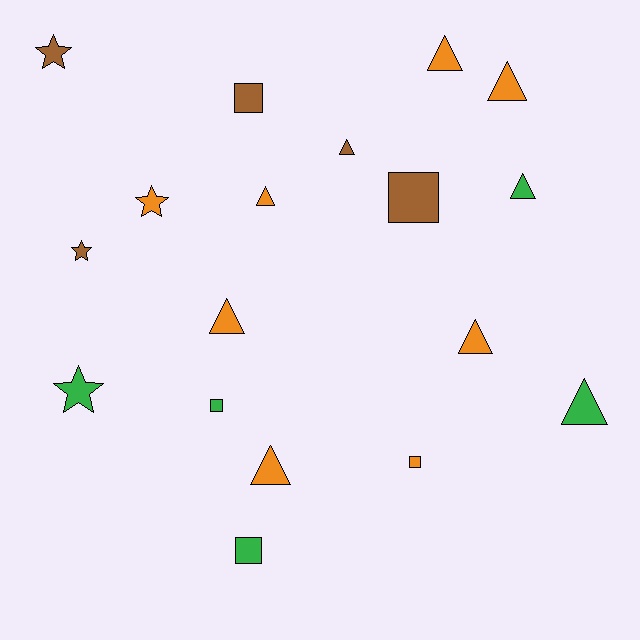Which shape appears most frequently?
Triangle, with 9 objects.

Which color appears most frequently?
Orange, with 8 objects.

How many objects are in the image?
There are 18 objects.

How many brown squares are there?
There are 2 brown squares.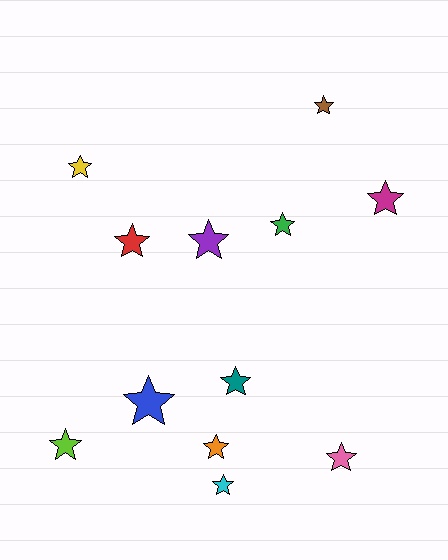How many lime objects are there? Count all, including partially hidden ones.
There is 1 lime object.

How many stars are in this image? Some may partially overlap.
There are 12 stars.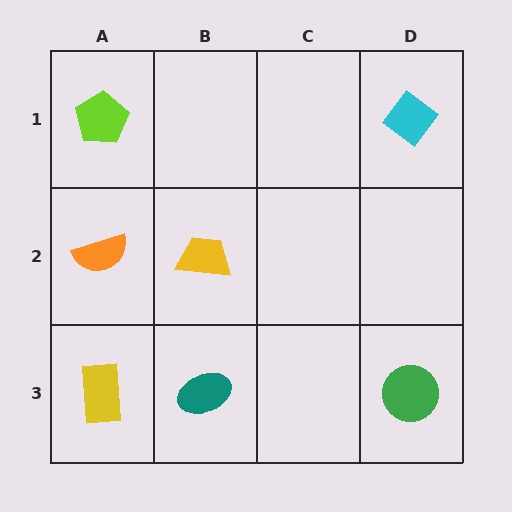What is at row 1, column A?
A lime pentagon.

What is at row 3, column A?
A yellow rectangle.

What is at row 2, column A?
An orange semicircle.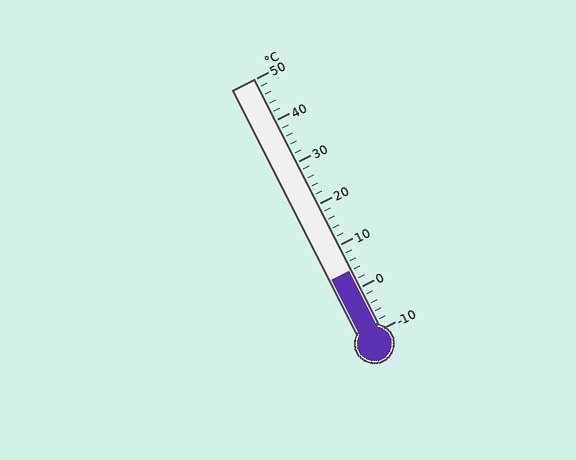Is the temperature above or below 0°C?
The temperature is above 0°C.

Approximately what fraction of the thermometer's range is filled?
The thermometer is filled to approximately 25% of its range.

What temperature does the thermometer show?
The thermometer shows approximately 4°C.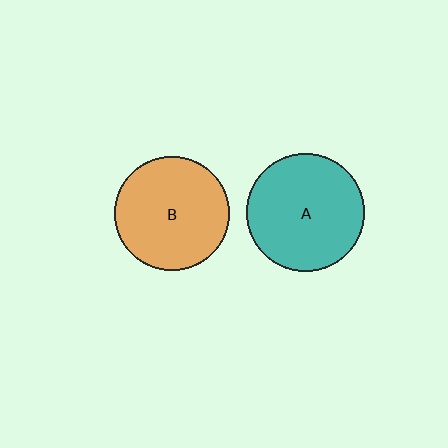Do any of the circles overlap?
No, none of the circles overlap.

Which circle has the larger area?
Circle A (teal).